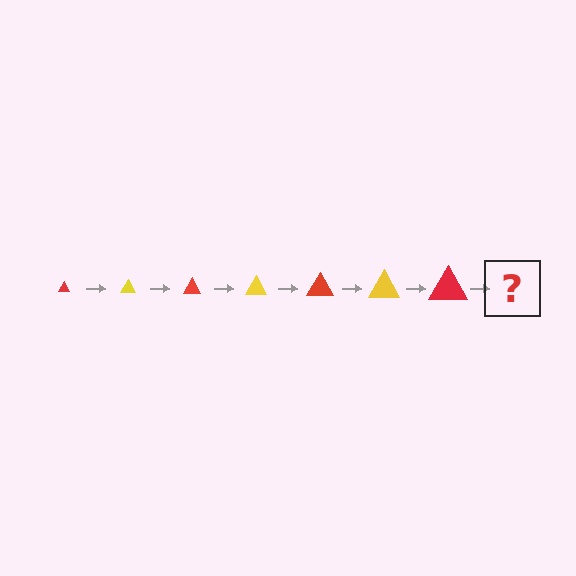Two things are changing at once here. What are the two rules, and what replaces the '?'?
The two rules are that the triangle grows larger each step and the color cycles through red and yellow. The '?' should be a yellow triangle, larger than the previous one.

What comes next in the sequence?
The next element should be a yellow triangle, larger than the previous one.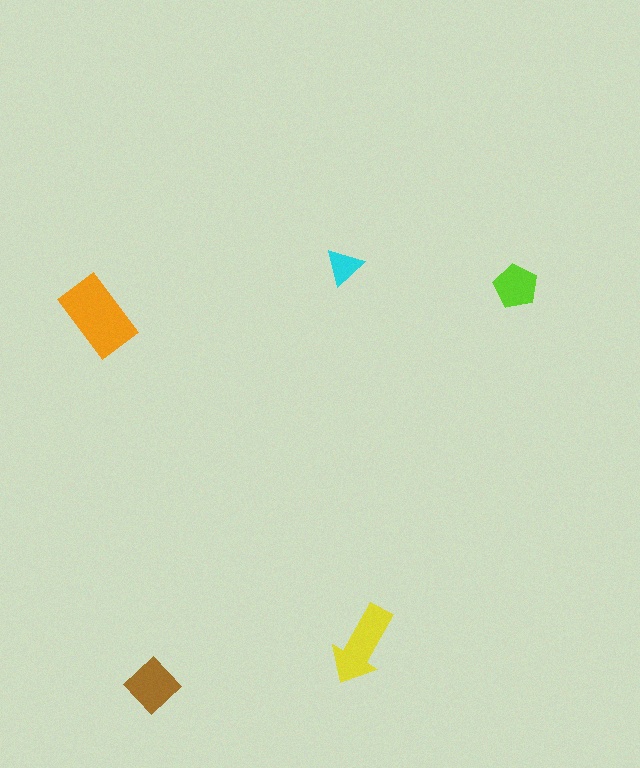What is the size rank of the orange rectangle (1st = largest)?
1st.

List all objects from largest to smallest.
The orange rectangle, the yellow arrow, the brown diamond, the lime pentagon, the cyan triangle.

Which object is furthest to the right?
The lime pentagon is rightmost.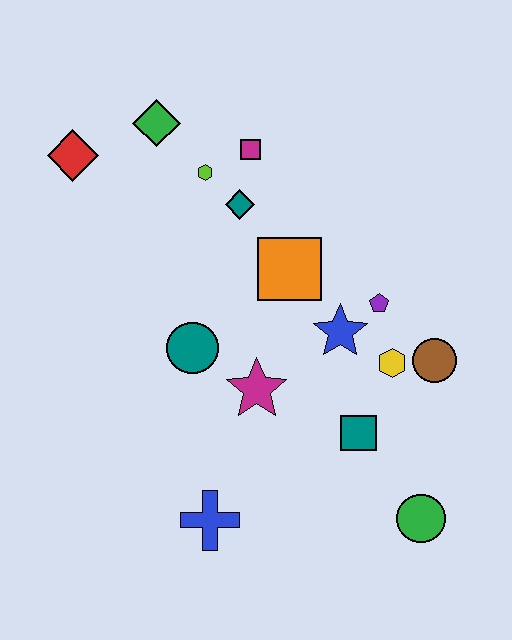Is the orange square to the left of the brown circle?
Yes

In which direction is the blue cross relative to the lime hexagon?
The blue cross is below the lime hexagon.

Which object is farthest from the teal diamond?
The green circle is farthest from the teal diamond.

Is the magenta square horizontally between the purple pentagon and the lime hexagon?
Yes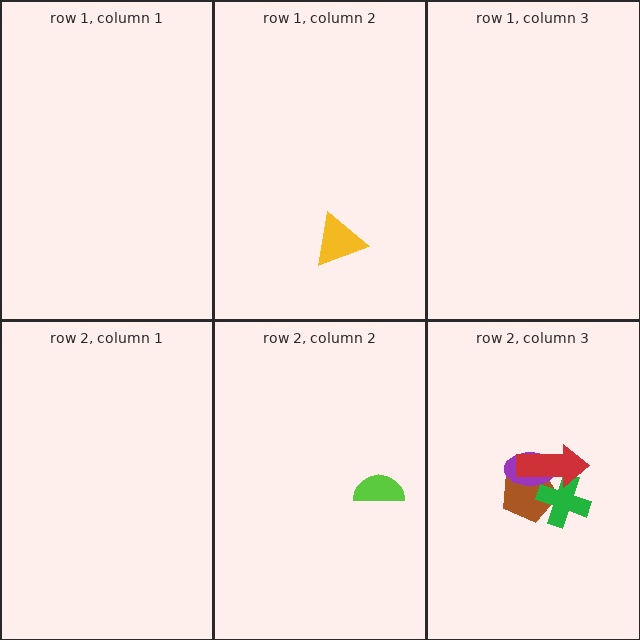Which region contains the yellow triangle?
The row 1, column 2 region.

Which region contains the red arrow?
The row 2, column 3 region.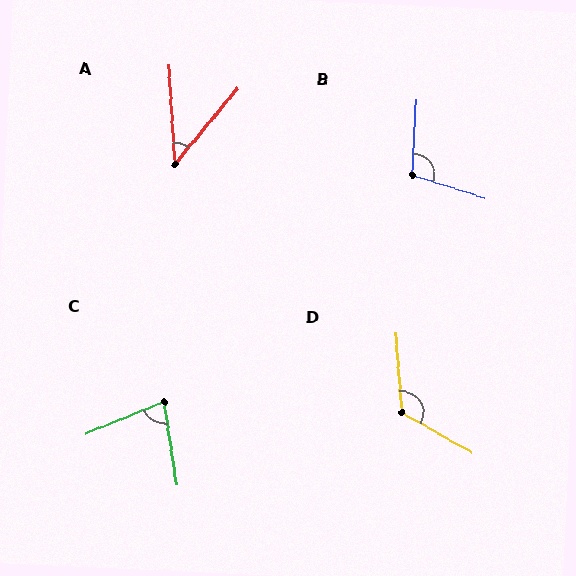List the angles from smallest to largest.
A (43°), C (77°), B (105°), D (124°).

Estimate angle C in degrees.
Approximately 77 degrees.